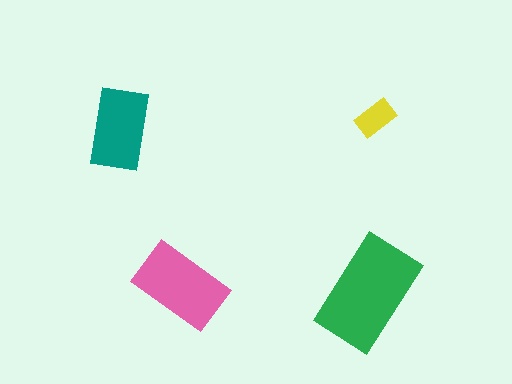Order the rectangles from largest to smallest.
the green one, the pink one, the teal one, the yellow one.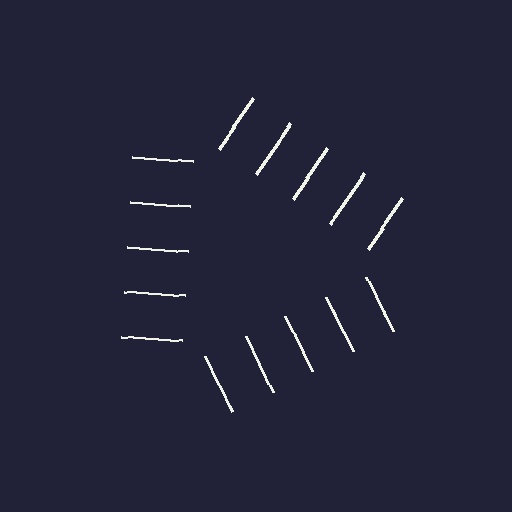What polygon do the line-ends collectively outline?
An illusory triangle — the line segments terminate on its edges but no continuous stroke is drawn.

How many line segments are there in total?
15 — 5 along each of the 3 edges.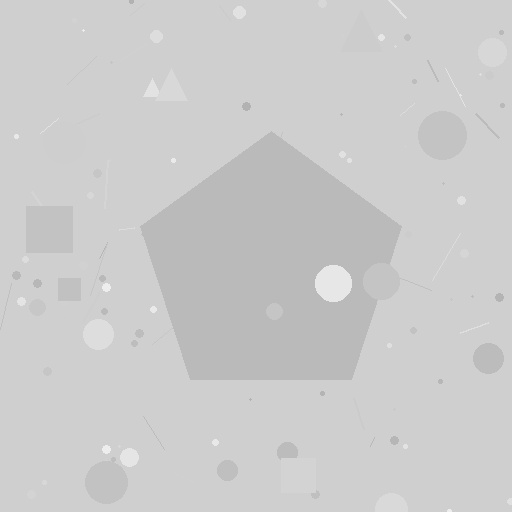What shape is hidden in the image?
A pentagon is hidden in the image.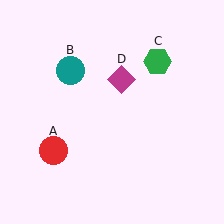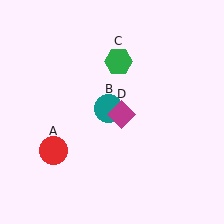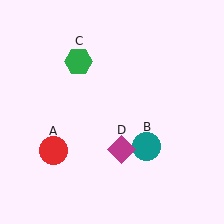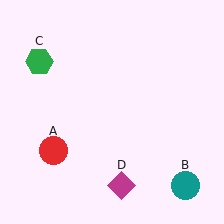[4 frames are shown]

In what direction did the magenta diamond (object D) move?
The magenta diamond (object D) moved down.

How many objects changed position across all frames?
3 objects changed position: teal circle (object B), green hexagon (object C), magenta diamond (object D).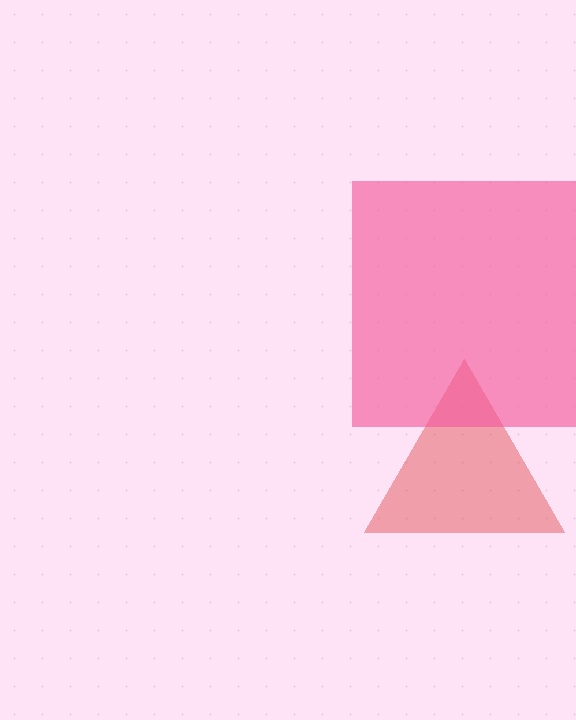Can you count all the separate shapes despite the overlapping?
Yes, there are 2 separate shapes.